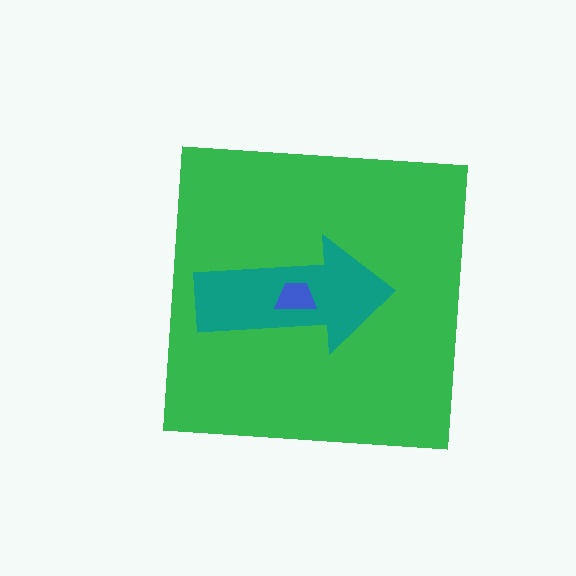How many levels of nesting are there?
3.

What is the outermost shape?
The green square.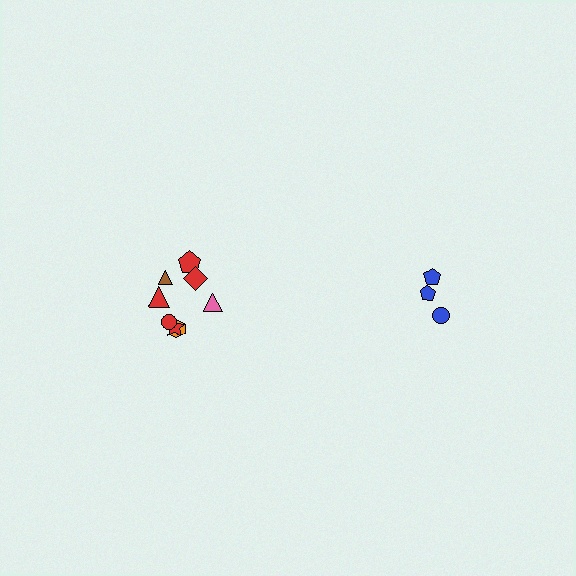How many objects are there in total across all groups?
There are 11 objects.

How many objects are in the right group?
There are 3 objects.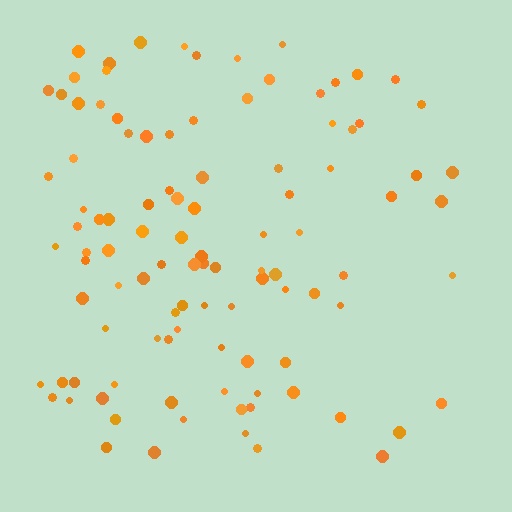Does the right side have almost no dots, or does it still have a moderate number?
Still a moderate number, just noticeably fewer than the left.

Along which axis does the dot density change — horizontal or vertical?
Horizontal.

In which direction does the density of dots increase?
From right to left, with the left side densest.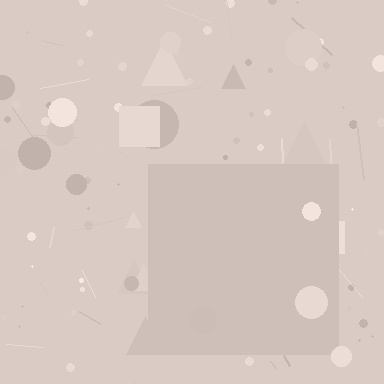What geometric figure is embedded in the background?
A square is embedded in the background.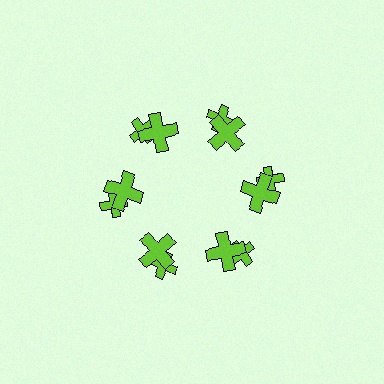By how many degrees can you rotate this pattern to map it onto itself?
The pattern maps onto itself every 60 degrees of rotation.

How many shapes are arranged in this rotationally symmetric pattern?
There are 12 shapes, arranged in 6 groups of 2.